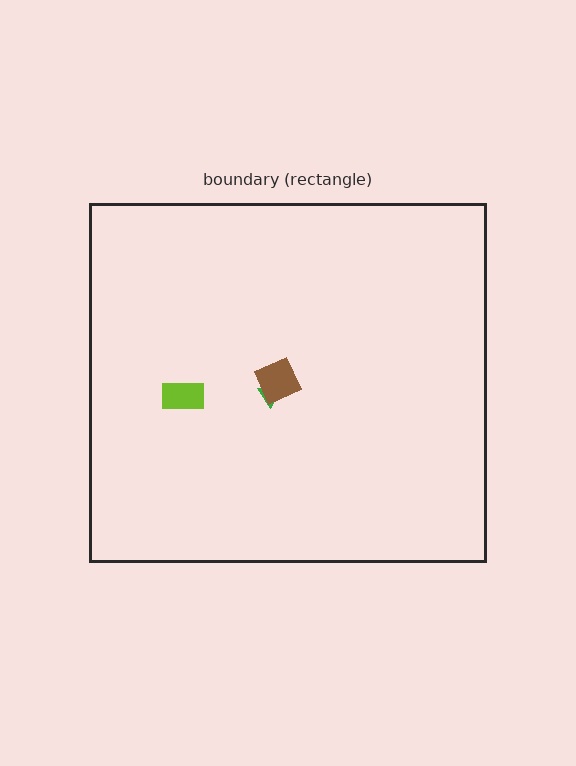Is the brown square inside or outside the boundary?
Inside.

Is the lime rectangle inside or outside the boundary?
Inside.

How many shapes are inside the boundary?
3 inside, 0 outside.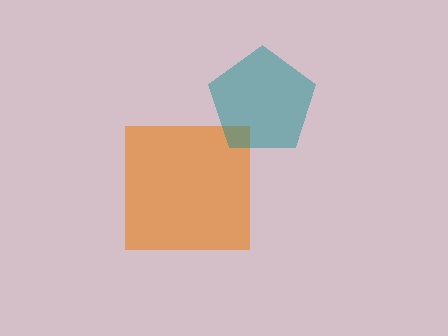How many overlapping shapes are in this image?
There are 2 overlapping shapes in the image.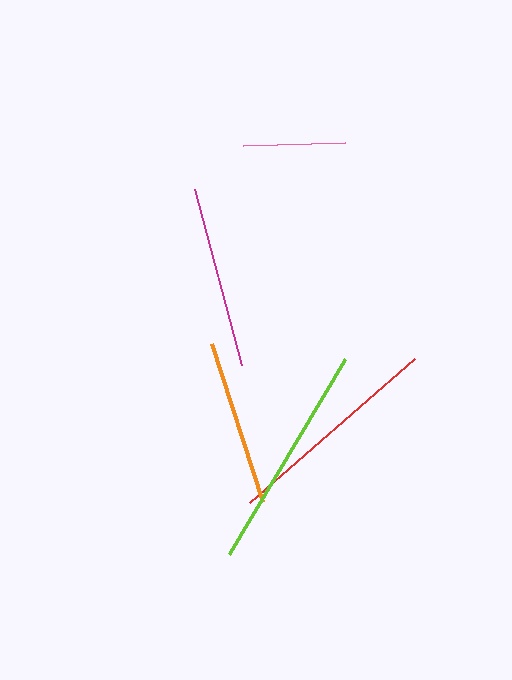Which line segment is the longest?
The lime line is the longest at approximately 227 pixels.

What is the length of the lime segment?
The lime segment is approximately 227 pixels long.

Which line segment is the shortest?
The pink line is the shortest at approximately 102 pixels.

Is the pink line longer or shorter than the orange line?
The orange line is longer than the pink line.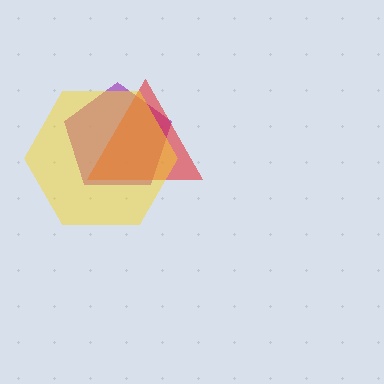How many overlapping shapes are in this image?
There are 3 overlapping shapes in the image.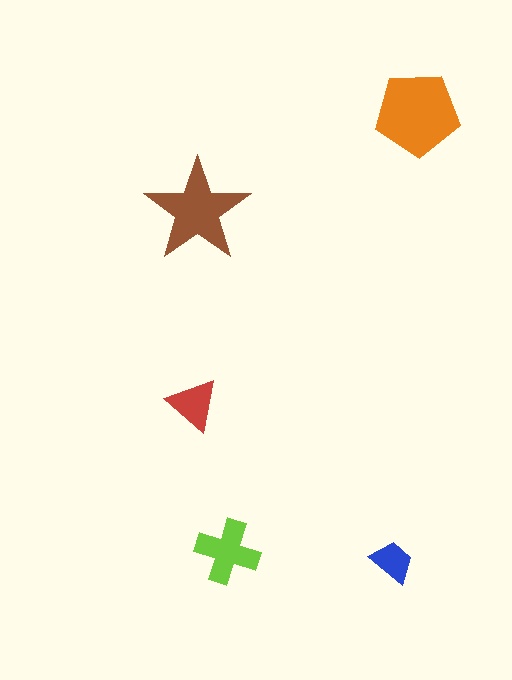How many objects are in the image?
There are 5 objects in the image.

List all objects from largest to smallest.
The orange pentagon, the brown star, the lime cross, the red triangle, the blue trapezoid.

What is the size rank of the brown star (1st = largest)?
2nd.